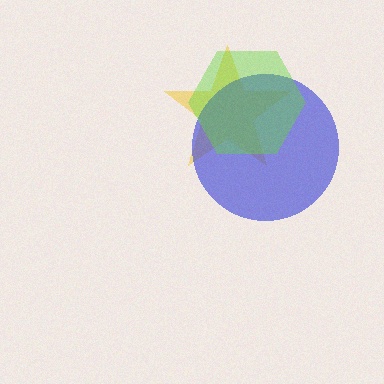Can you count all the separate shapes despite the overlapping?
Yes, there are 3 separate shapes.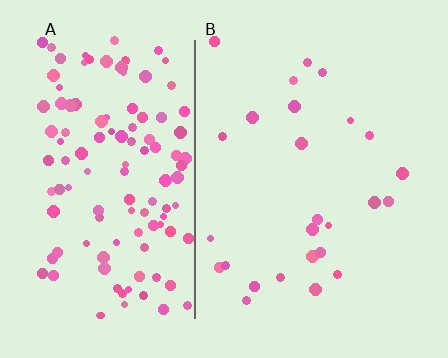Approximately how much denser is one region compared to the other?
Approximately 4.8× — region A over region B.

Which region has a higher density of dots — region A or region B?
A (the left).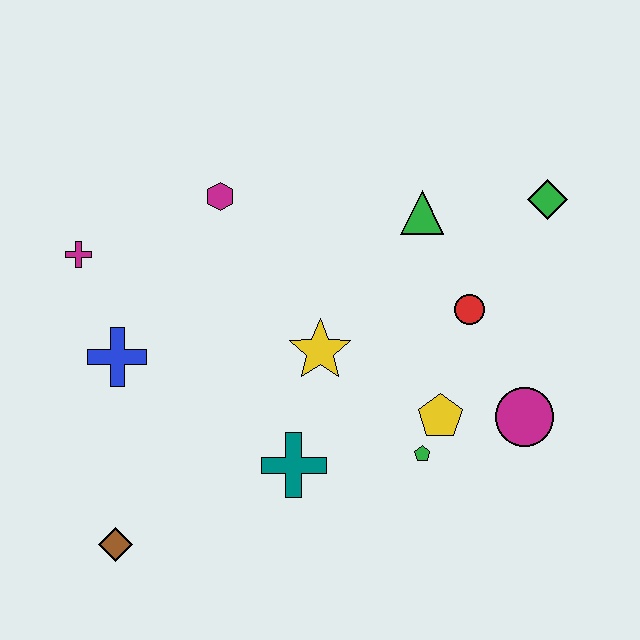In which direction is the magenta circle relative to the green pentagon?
The magenta circle is to the right of the green pentagon.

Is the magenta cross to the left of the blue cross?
Yes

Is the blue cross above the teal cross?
Yes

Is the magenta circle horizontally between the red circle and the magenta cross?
No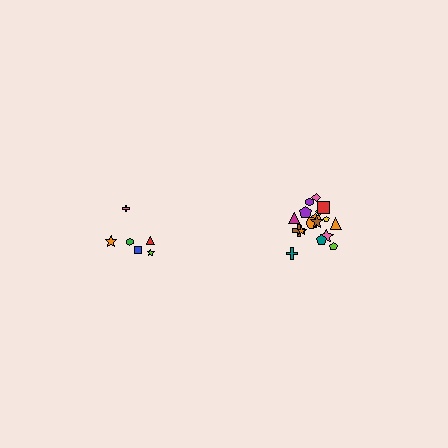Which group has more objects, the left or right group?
The right group.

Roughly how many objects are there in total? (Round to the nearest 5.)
Roughly 25 objects in total.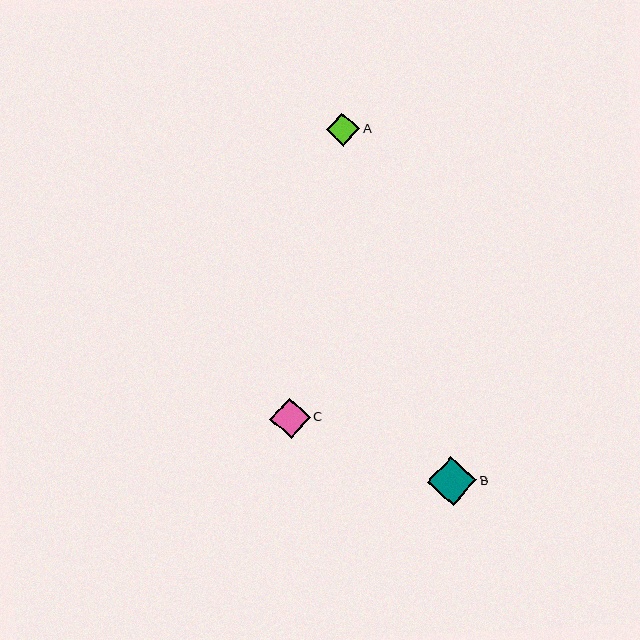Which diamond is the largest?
Diamond B is the largest with a size of approximately 49 pixels.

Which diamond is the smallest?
Diamond A is the smallest with a size of approximately 33 pixels.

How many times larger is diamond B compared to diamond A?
Diamond B is approximately 1.5 times the size of diamond A.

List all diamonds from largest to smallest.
From largest to smallest: B, C, A.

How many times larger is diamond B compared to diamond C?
Diamond B is approximately 1.2 times the size of diamond C.